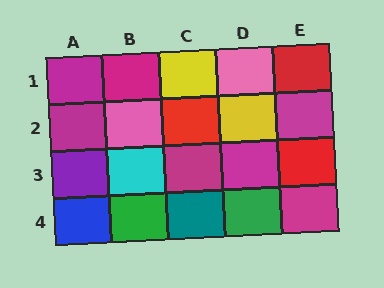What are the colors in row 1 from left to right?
Magenta, magenta, yellow, pink, red.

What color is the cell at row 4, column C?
Teal.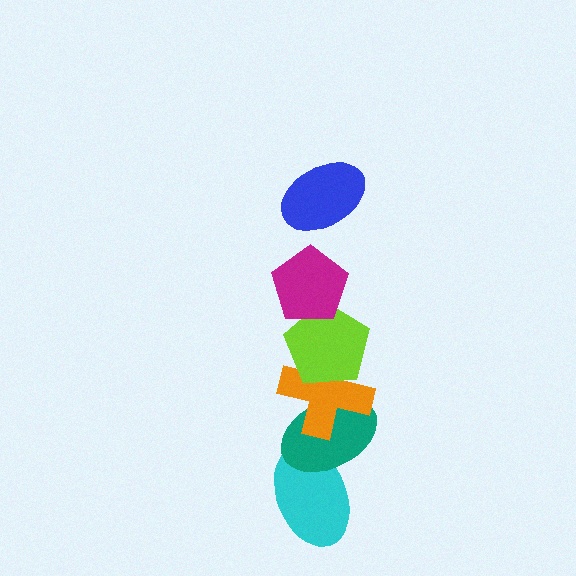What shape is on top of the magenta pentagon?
The blue ellipse is on top of the magenta pentagon.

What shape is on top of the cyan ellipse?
The teal ellipse is on top of the cyan ellipse.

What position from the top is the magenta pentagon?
The magenta pentagon is 2nd from the top.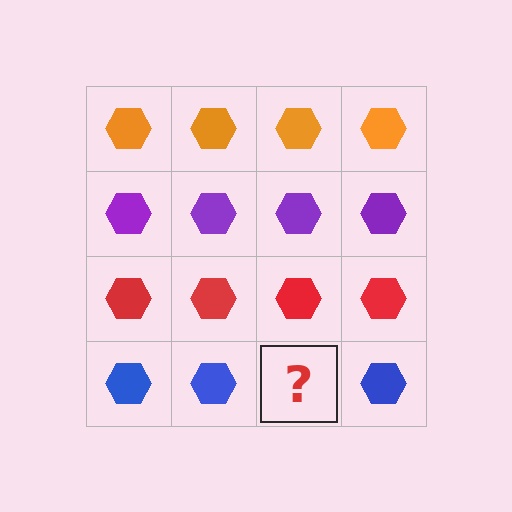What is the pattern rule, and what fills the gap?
The rule is that each row has a consistent color. The gap should be filled with a blue hexagon.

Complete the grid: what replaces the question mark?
The question mark should be replaced with a blue hexagon.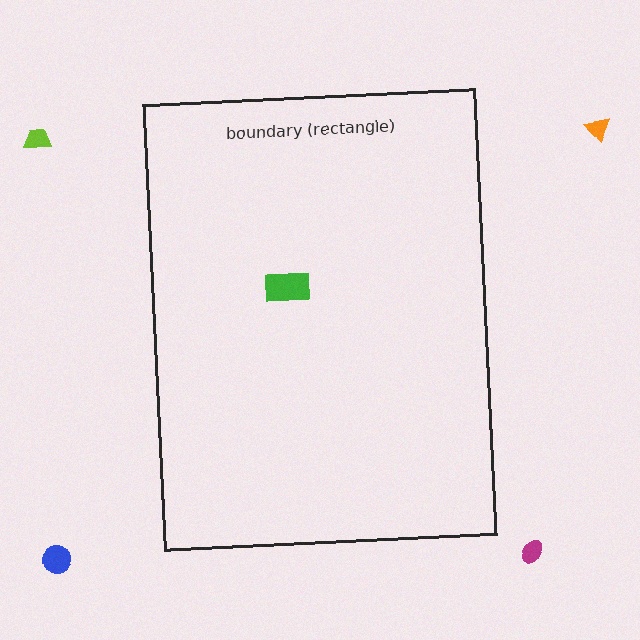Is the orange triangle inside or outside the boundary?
Outside.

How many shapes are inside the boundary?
1 inside, 4 outside.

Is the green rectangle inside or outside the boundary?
Inside.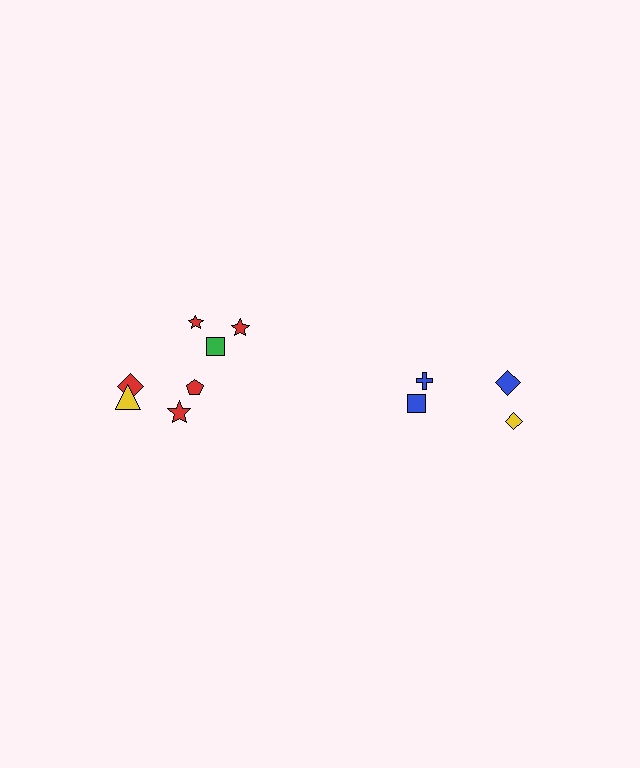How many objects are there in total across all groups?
There are 11 objects.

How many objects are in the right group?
There are 4 objects.